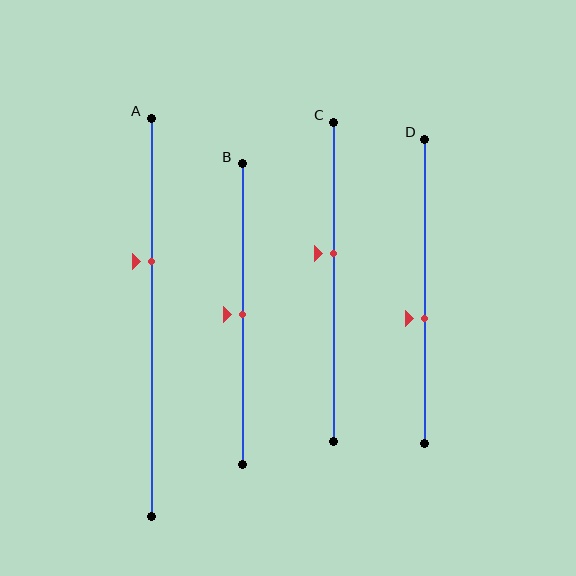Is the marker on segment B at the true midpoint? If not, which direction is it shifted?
Yes, the marker on segment B is at the true midpoint.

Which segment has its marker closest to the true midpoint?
Segment B has its marker closest to the true midpoint.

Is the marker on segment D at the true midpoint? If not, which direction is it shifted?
No, the marker on segment D is shifted downward by about 9% of the segment length.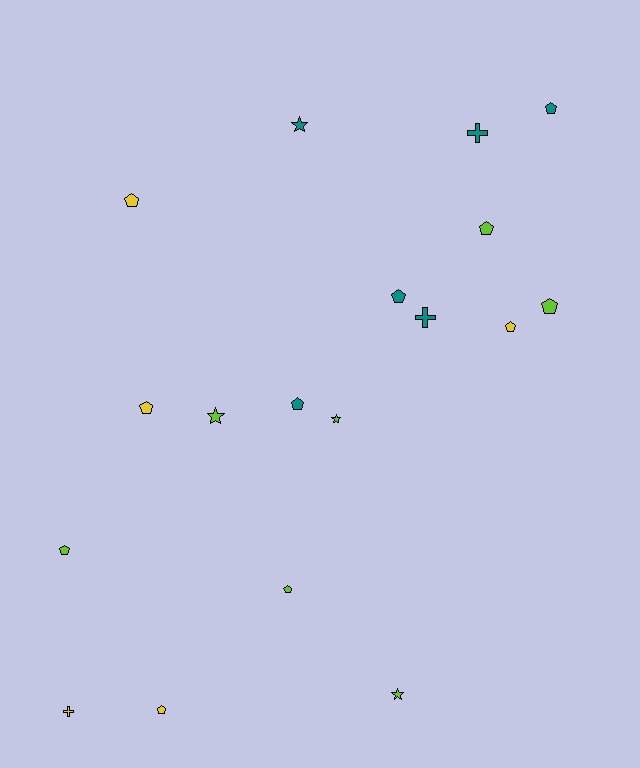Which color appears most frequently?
Lime, with 7 objects.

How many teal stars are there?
There is 1 teal star.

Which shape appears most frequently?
Pentagon, with 11 objects.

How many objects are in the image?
There are 18 objects.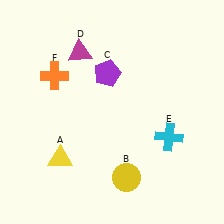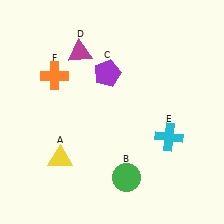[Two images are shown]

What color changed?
The circle (B) changed from yellow in Image 1 to green in Image 2.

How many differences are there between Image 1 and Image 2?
There is 1 difference between the two images.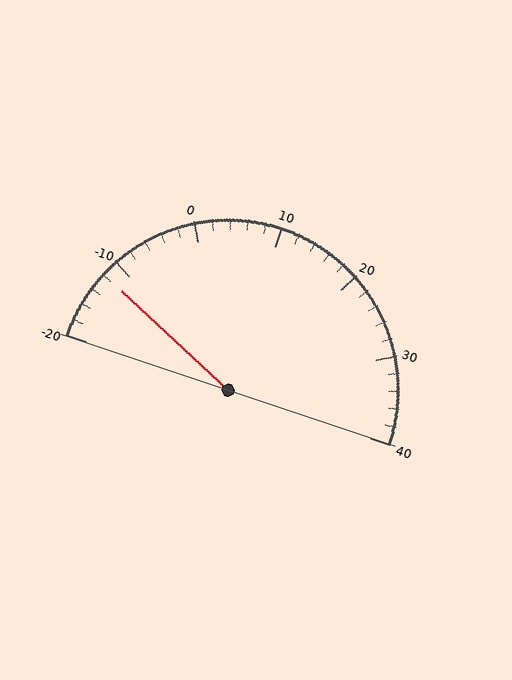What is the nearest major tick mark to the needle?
The nearest major tick mark is -10.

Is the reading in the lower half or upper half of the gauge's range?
The reading is in the lower half of the range (-20 to 40).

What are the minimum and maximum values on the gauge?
The gauge ranges from -20 to 40.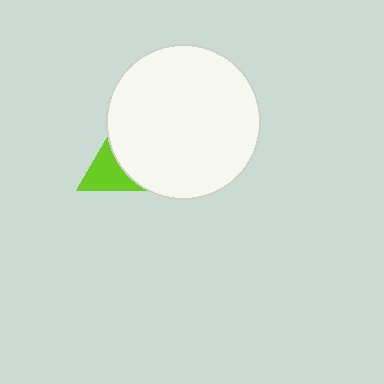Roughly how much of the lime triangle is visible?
A small part of it is visible (roughly 32%).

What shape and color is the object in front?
The object in front is a white circle.